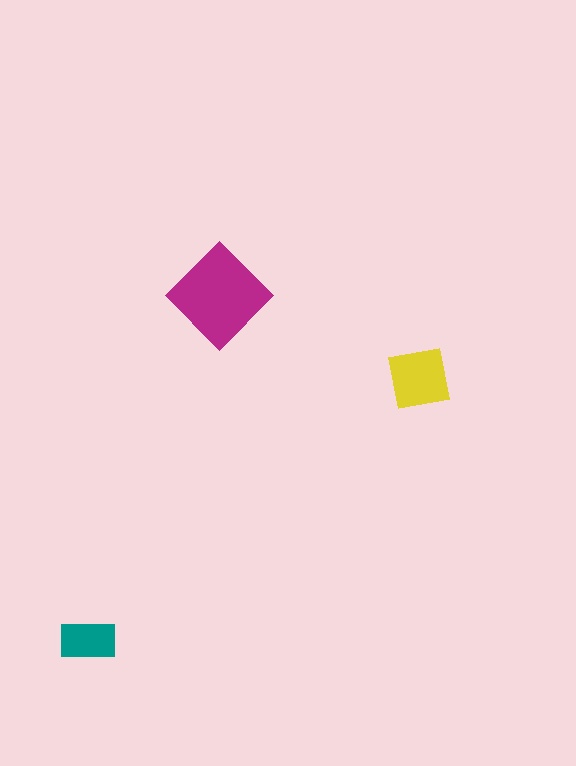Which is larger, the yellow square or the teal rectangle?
The yellow square.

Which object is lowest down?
The teal rectangle is bottommost.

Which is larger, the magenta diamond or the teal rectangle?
The magenta diamond.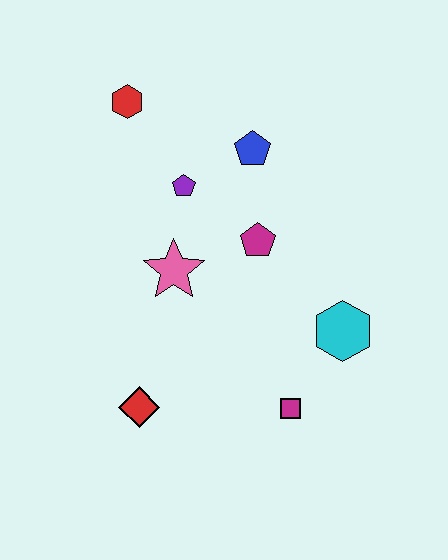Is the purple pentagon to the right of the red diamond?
Yes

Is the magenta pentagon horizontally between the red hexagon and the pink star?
No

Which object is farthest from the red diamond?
The red hexagon is farthest from the red diamond.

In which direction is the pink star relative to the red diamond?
The pink star is above the red diamond.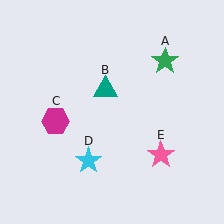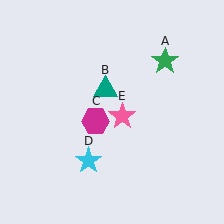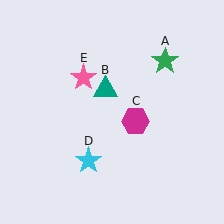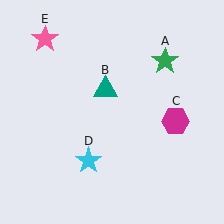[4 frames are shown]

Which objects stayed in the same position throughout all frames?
Green star (object A) and teal triangle (object B) and cyan star (object D) remained stationary.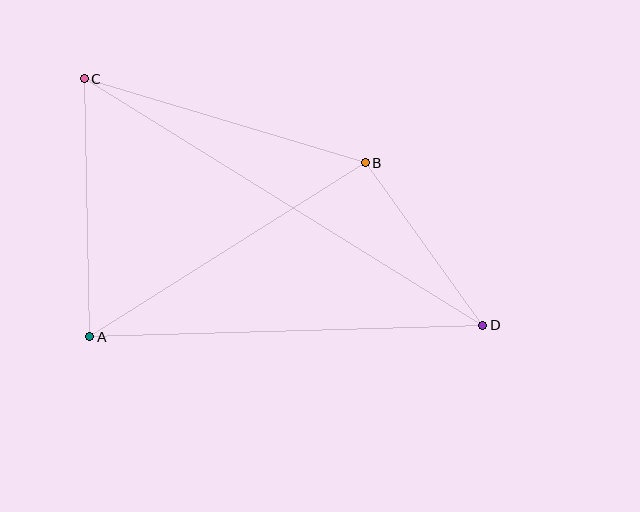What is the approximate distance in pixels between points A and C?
The distance between A and C is approximately 258 pixels.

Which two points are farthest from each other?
Points C and D are farthest from each other.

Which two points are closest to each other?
Points B and D are closest to each other.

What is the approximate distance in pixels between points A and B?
The distance between A and B is approximately 326 pixels.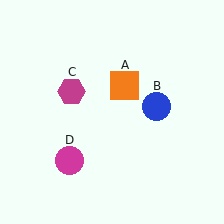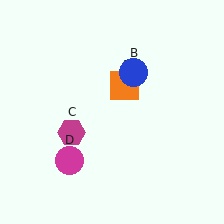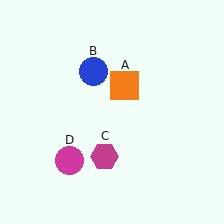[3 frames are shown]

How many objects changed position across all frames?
2 objects changed position: blue circle (object B), magenta hexagon (object C).